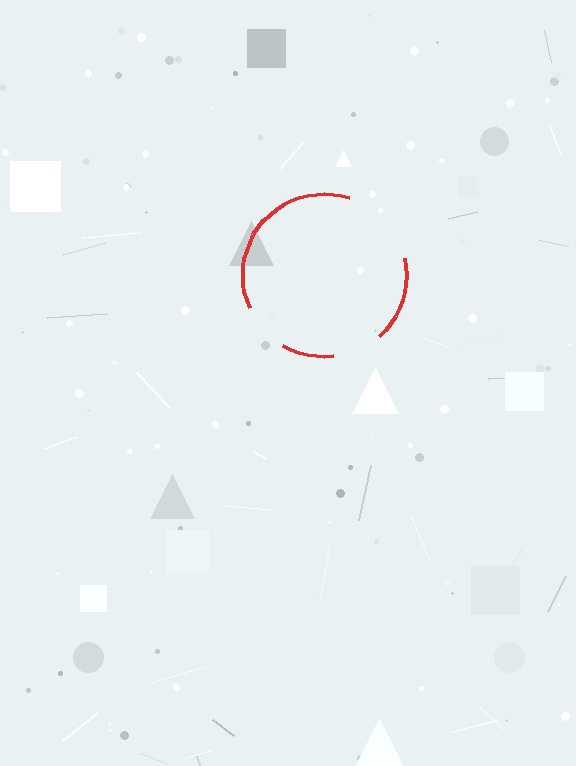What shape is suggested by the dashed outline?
The dashed outline suggests a circle.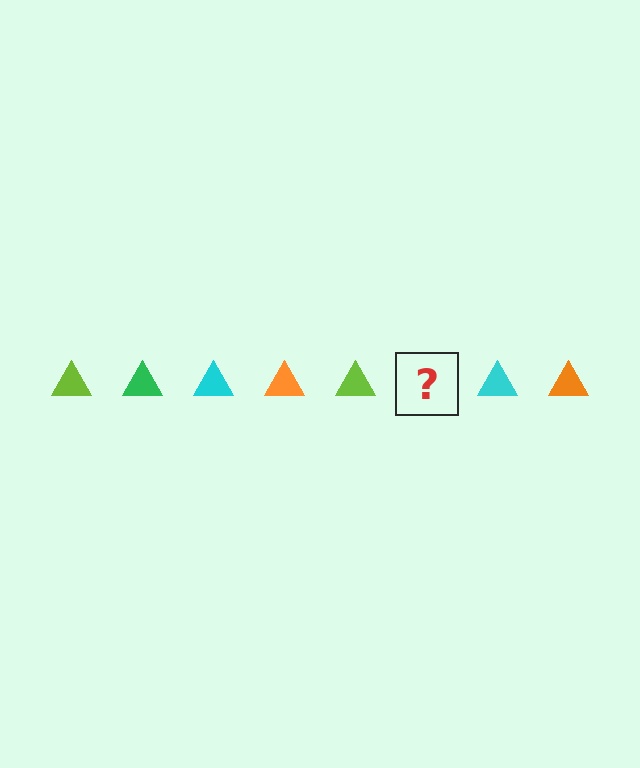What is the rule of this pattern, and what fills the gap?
The rule is that the pattern cycles through lime, green, cyan, orange triangles. The gap should be filled with a green triangle.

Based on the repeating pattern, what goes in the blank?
The blank should be a green triangle.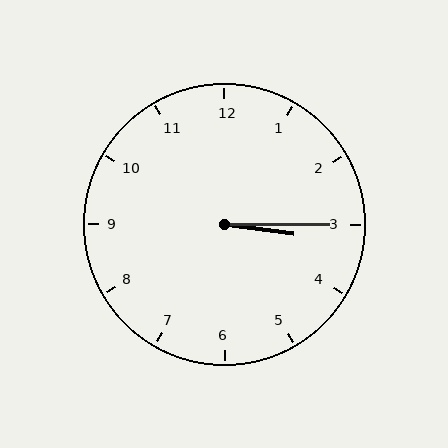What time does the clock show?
3:15.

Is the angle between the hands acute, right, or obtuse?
It is acute.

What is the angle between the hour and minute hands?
Approximately 8 degrees.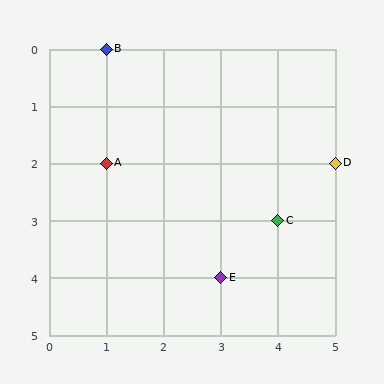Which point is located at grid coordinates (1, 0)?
Point B is at (1, 0).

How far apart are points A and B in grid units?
Points A and B are 2 rows apart.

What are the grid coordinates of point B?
Point B is at grid coordinates (1, 0).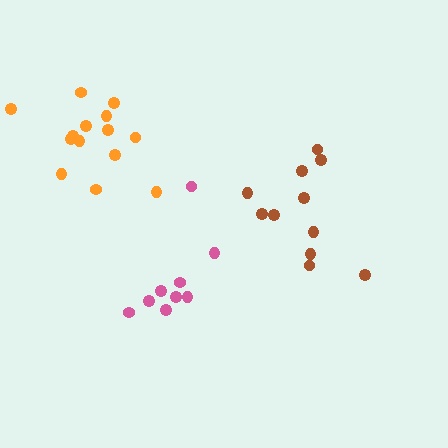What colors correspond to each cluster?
The clusters are colored: pink, orange, brown.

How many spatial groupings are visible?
There are 3 spatial groupings.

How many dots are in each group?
Group 1: 9 dots, Group 2: 14 dots, Group 3: 11 dots (34 total).